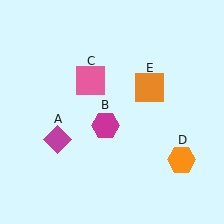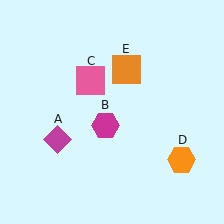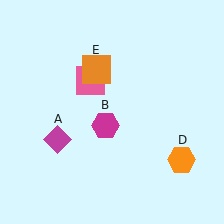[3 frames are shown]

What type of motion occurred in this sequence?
The orange square (object E) rotated counterclockwise around the center of the scene.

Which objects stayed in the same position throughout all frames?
Magenta diamond (object A) and magenta hexagon (object B) and pink square (object C) and orange hexagon (object D) remained stationary.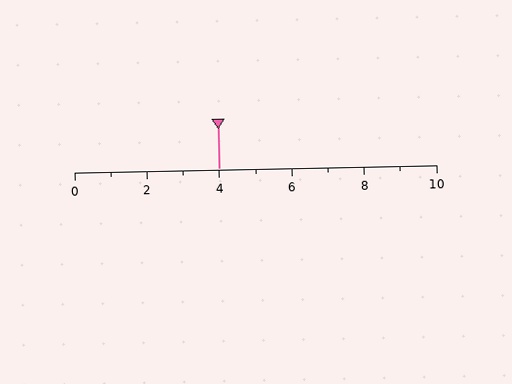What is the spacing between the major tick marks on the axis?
The major ticks are spaced 2 apart.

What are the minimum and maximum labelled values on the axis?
The axis runs from 0 to 10.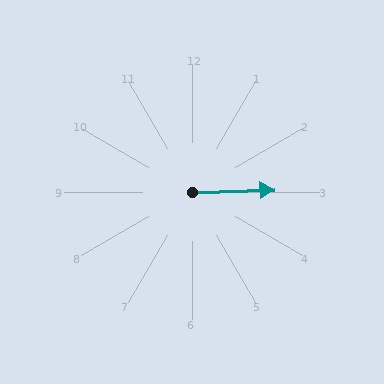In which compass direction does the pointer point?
East.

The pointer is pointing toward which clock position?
Roughly 3 o'clock.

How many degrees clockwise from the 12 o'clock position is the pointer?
Approximately 88 degrees.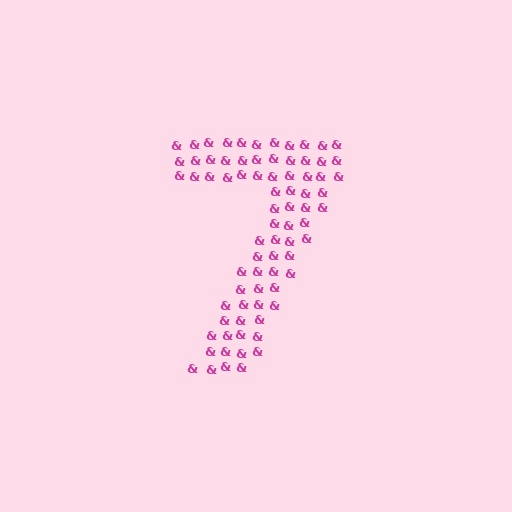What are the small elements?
The small elements are ampersands.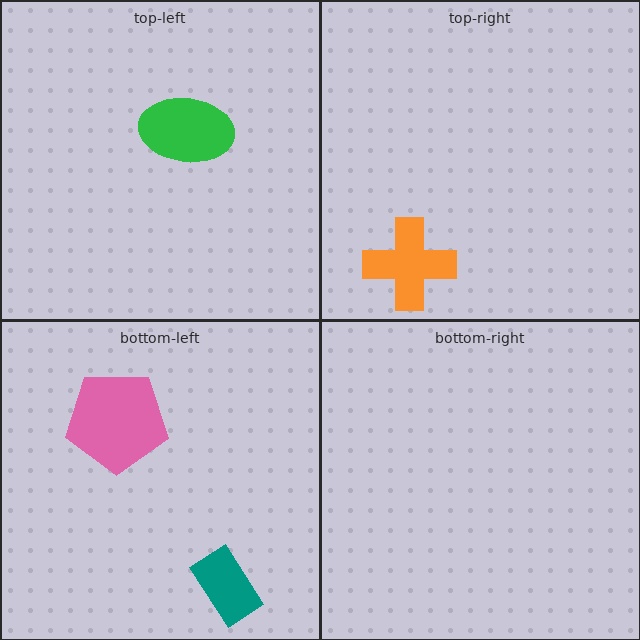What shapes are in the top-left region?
The green ellipse.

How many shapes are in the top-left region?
1.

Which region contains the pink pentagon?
The bottom-left region.